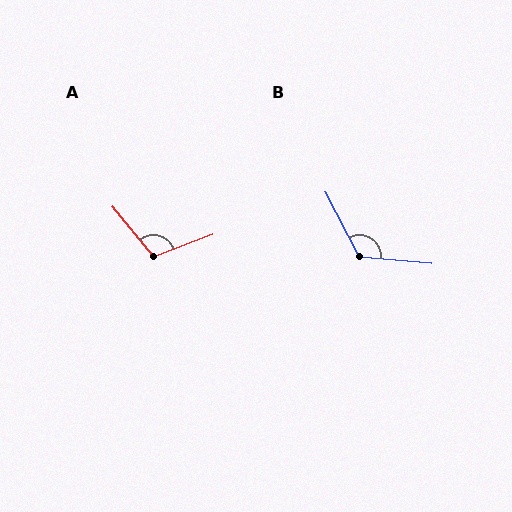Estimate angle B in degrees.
Approximately 123 degrees.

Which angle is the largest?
B, at approximately 123 degrees.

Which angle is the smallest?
A, at approximately 108 degrees.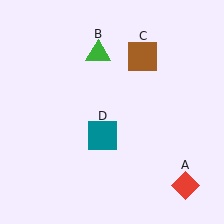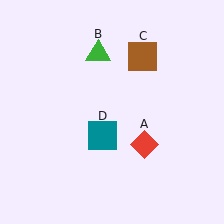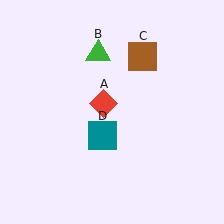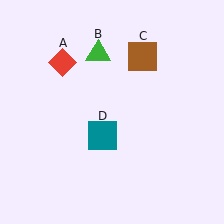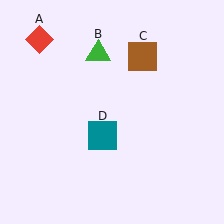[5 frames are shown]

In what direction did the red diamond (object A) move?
The red diamond (object A) moved up and to the left.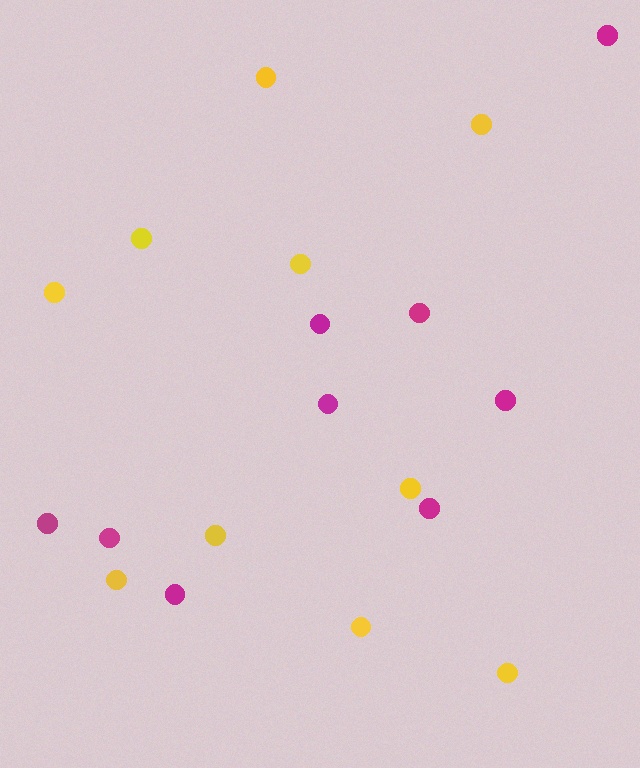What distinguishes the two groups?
There are 2 groups: one group of magenta circles (9) and one group of yellow circles (10).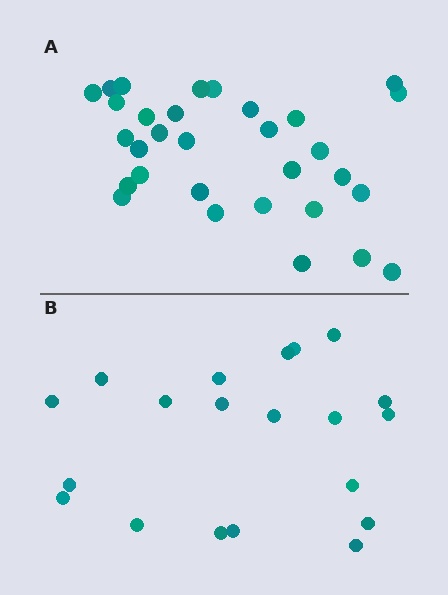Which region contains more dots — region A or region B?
Region A (the top region) has more dots.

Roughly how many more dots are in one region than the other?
Region A has roughly 12 or so more dots than region B.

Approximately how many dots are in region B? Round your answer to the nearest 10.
About 20 dots.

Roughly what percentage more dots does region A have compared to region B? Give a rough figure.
About 55% more.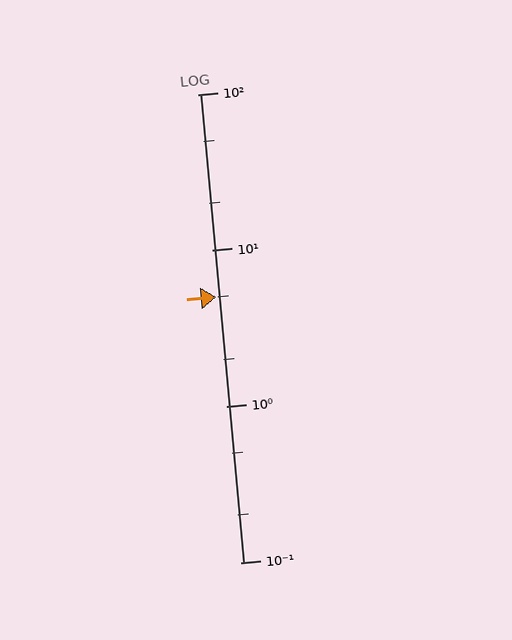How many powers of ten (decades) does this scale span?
The scale spans 3 decades, from 0.1 to 100.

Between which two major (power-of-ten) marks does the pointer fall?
The pointer is between 1 and 10.